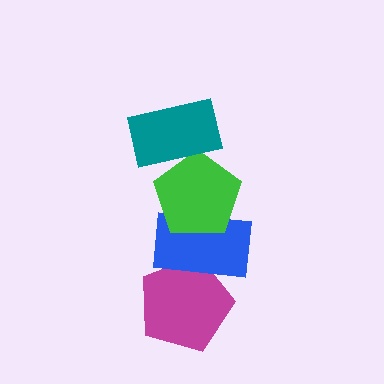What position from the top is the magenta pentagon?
The magenta pentagon is 4th from the top.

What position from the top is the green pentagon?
The green pentagon is 2nd from the top.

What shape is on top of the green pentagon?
The teal rectangle is on top of the green pentagon.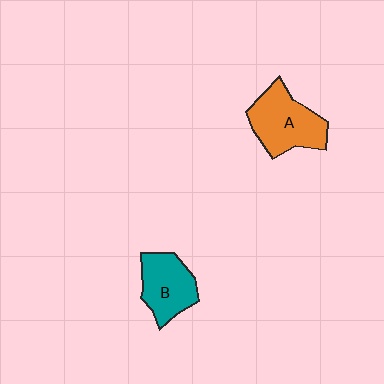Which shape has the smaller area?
Shape B (teal).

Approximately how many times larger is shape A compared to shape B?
Approximately 1.3 times.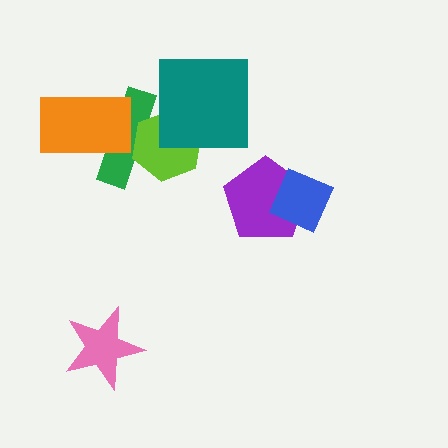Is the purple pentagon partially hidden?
Yes, it is partially covered by another shape.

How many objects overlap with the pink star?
0 objects overlap with the pink star.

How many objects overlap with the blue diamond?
1 object overlaps with the blue diamond.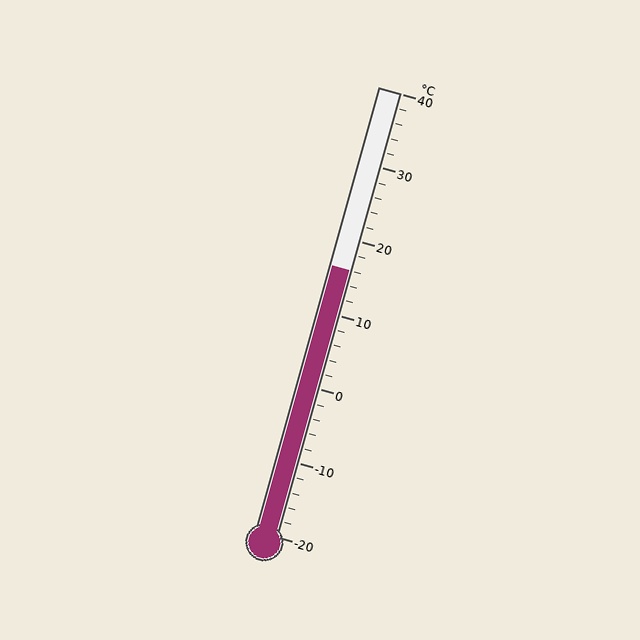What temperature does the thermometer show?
The thermometer shows approximately 16°C.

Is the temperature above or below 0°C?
The temperature is above 0°C.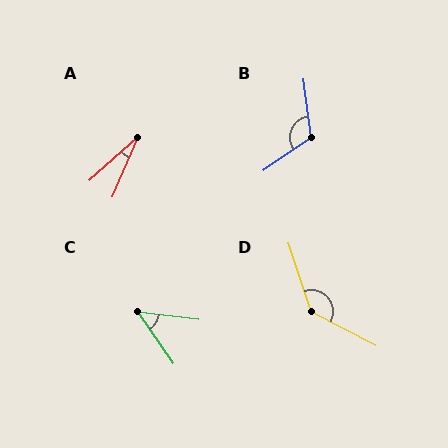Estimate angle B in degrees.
Approximately 118 degrees.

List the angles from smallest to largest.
A (25°), C (49°), B (118°), D (136°).